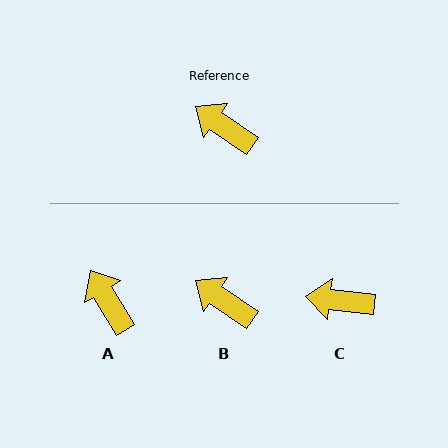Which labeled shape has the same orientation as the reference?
B.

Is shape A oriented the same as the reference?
No, it is off by about 24 degrees.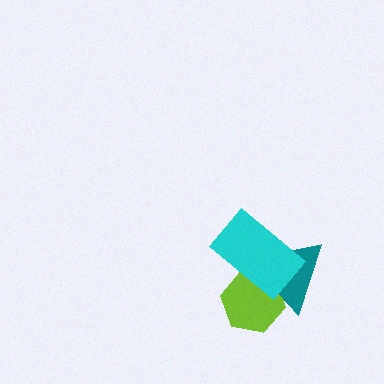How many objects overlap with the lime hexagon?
2 objects overlap with the lime hexagon.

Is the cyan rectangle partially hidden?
No, no other shape covers it.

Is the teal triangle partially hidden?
Yes, it is partially covered by another shape.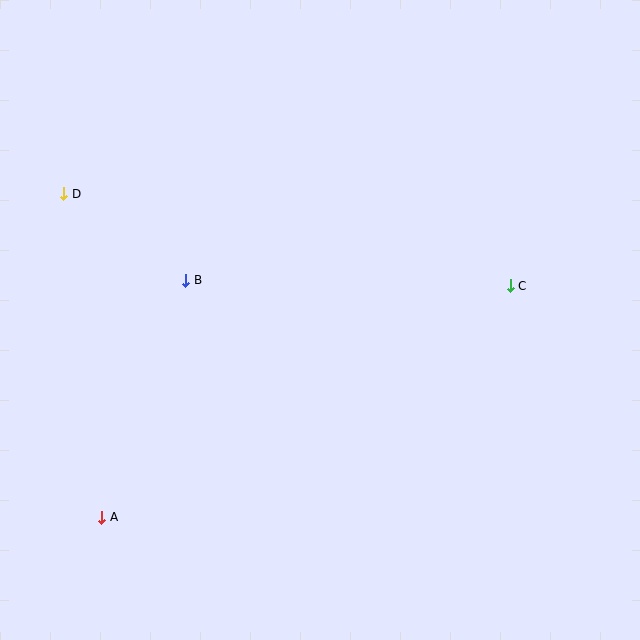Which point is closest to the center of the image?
Point B at (186, 280) is closest to the center.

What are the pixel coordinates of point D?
Point D is at (64, 194).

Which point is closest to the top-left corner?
Point D is closest to the top-left corner.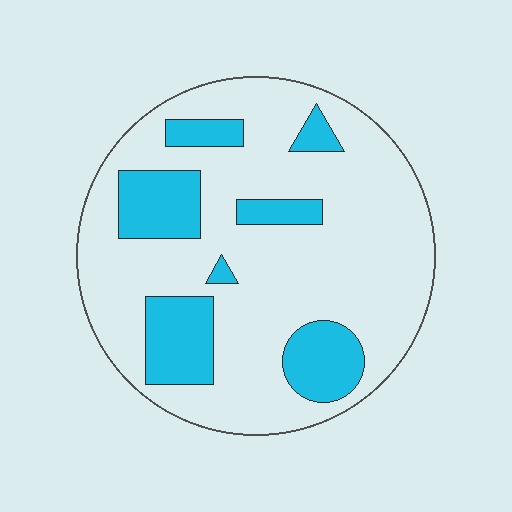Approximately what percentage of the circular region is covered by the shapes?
Approximately 25%.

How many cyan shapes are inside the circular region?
7.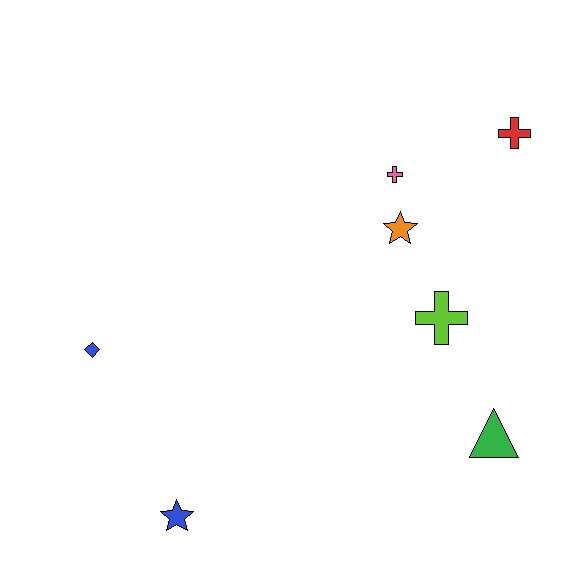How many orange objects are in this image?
There is 1 orange object.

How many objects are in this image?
There are 7 objects.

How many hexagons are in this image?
There are no hexagons.